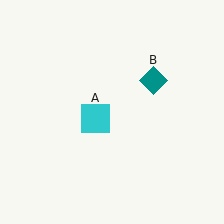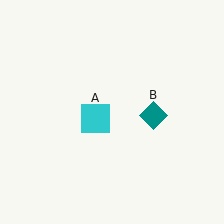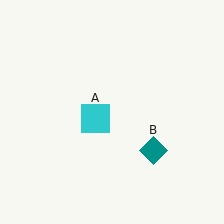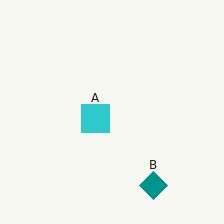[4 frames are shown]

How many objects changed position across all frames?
1 object changed position: teal diamond (object B).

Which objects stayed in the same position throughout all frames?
Cyan square (object A) remained stationary.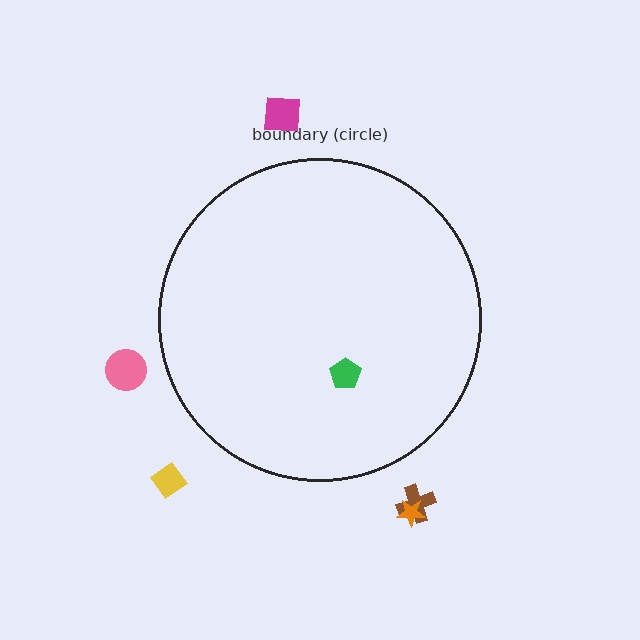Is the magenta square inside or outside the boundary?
Outside.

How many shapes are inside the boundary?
1 inside, 5 outside.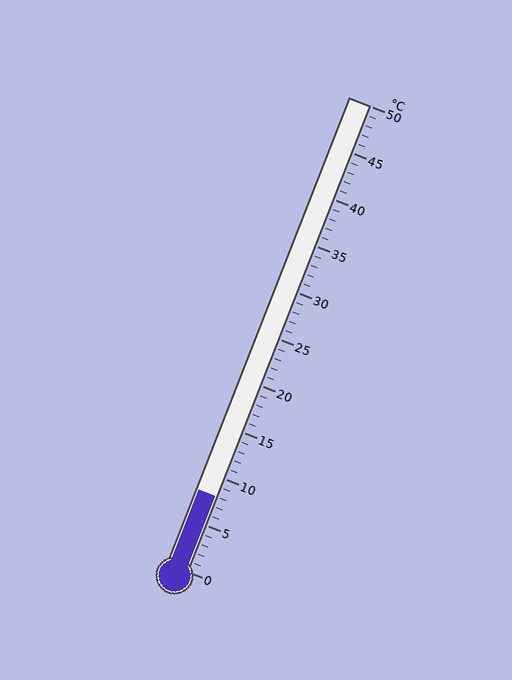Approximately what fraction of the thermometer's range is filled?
The thermometer is filled to approximately 15% of its range.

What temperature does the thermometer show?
The thermometer shows approximately 8°C.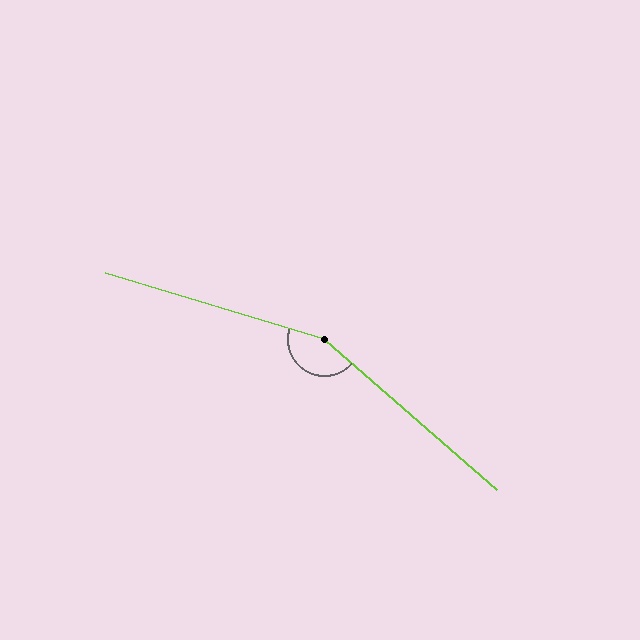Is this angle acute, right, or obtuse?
It is obtuse.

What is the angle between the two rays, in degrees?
Approximately 156 degrees.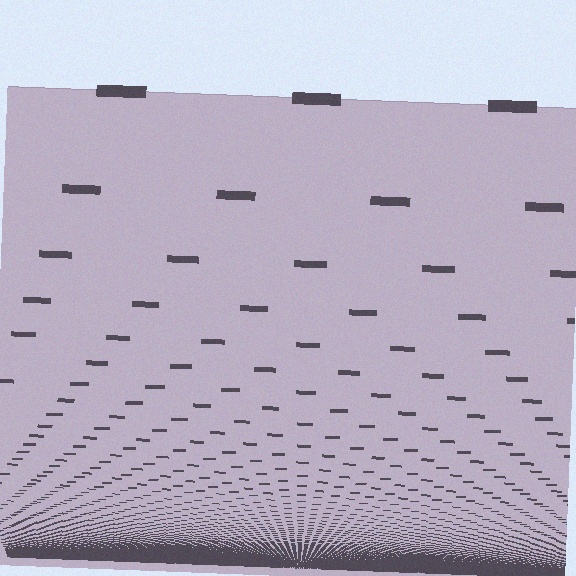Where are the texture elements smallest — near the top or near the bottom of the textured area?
Near the bottom.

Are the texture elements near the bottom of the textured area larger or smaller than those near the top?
Smaller. The gradient is inverted — elements near the bottom are smaller and denser.